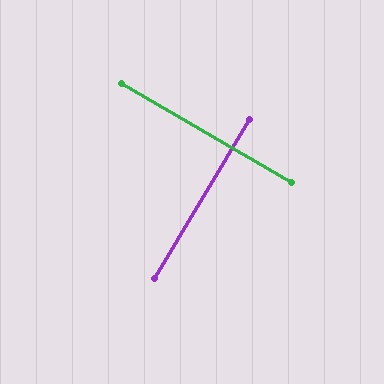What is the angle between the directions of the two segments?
Approximately 89 degrees.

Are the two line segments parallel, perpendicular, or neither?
Perpendicular — they meet at approximately 89°.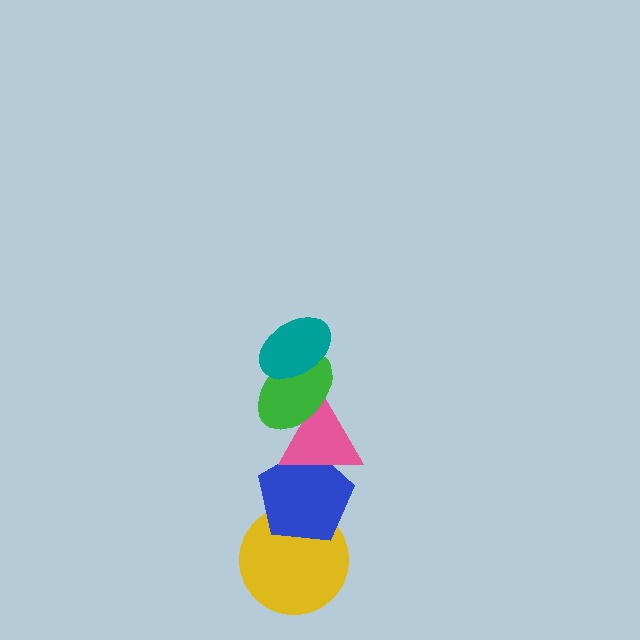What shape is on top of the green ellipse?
The teal ellipse is on top of the green ellipse.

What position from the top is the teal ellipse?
The teal ellipse is 1st from the top.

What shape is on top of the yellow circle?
The blue pentagon is on top of the yellow circle.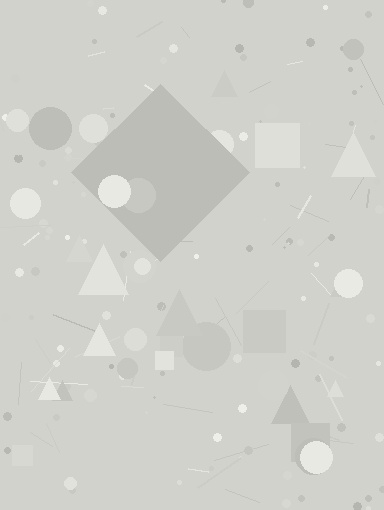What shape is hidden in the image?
A diamond is hidden in the image.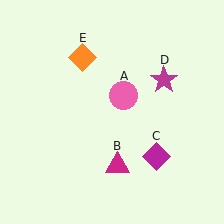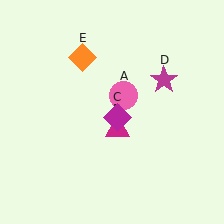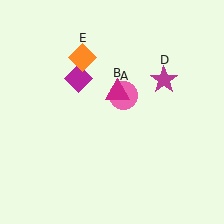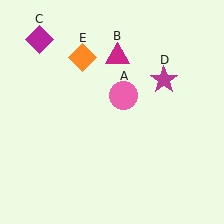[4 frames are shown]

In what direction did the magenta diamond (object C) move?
The magenta diamond (object C) moved up and to the left.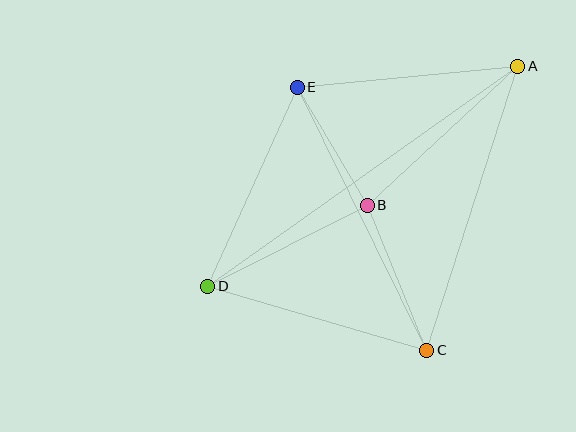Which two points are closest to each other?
Points B and E are closest to each other.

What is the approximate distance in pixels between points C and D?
The distance between C and D is approximately 228 pixels.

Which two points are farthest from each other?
Points A and D are farthest from each other.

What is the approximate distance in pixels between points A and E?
The distance between A and E is approximately 222 pixels.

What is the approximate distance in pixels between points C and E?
The distance between C and E is approximately 293 pixels.